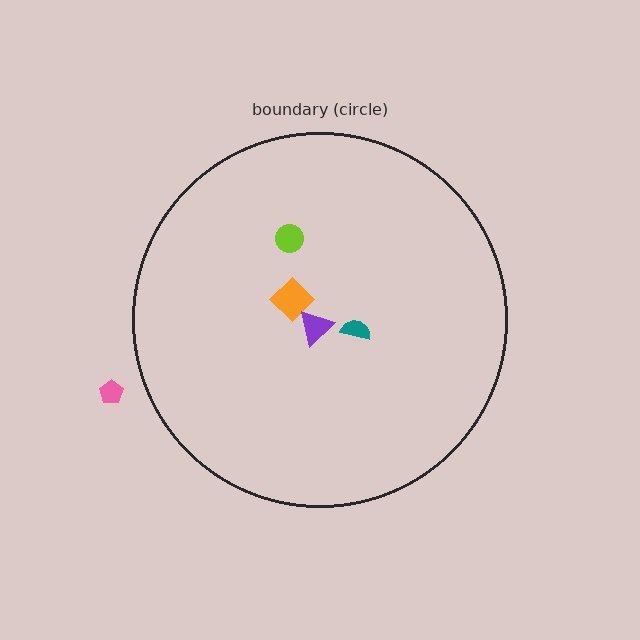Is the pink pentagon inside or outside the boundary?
Outside.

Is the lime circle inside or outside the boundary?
Inside.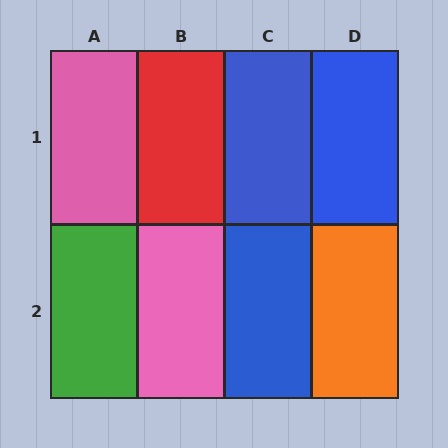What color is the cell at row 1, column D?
Blue.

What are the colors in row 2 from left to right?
Green, pink, blue, orange.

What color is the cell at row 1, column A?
Pink.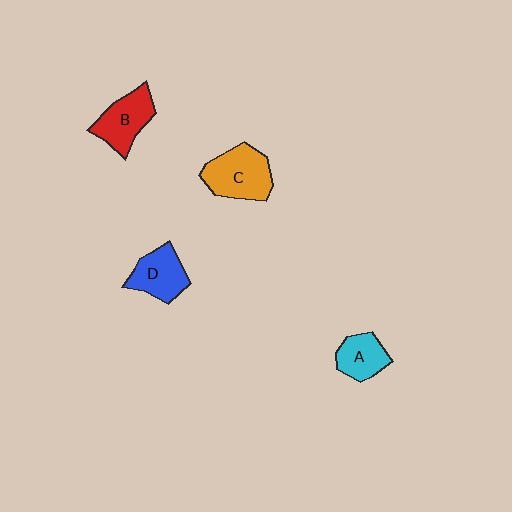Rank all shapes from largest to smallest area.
From largest to smallest: C (orange), B (red), D (blue), A (cyan).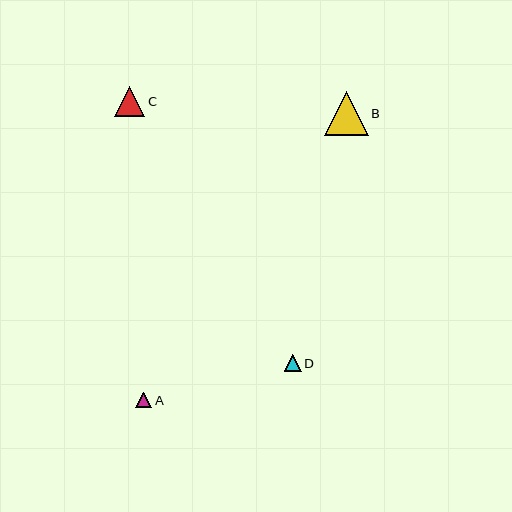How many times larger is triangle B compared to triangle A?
Triangle B is approximately 2.8 times the size of triangle A.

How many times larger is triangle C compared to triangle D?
Triangle C is approximately 1.7 times the size of triangle D.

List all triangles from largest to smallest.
From largest to smallest: B, C, D, A.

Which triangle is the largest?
Triangle B is the largest with a size of approximately 44 pixels.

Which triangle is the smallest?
Triangle A is the smallest with a size of approximately 16 pixels.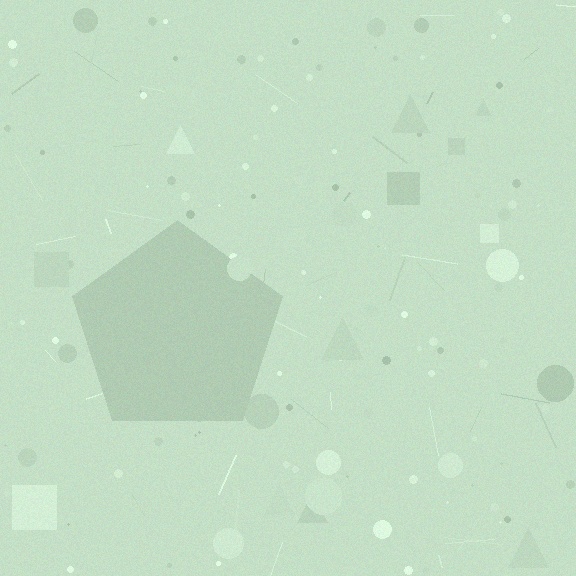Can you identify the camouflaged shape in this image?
The camouflaged shape is a pentagon.